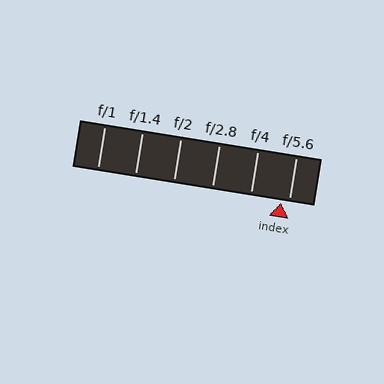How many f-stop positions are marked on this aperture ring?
There are 6 f-stop positions marked.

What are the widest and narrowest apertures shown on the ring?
The widest aperture shown is f/1 and the narrowest is f/5.6.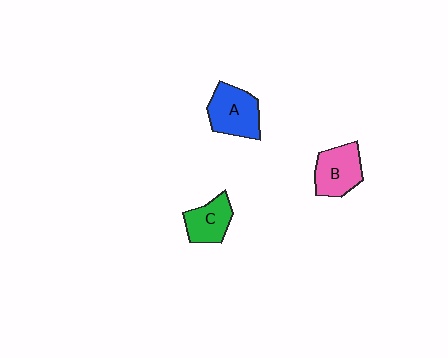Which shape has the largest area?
Shape A (blue).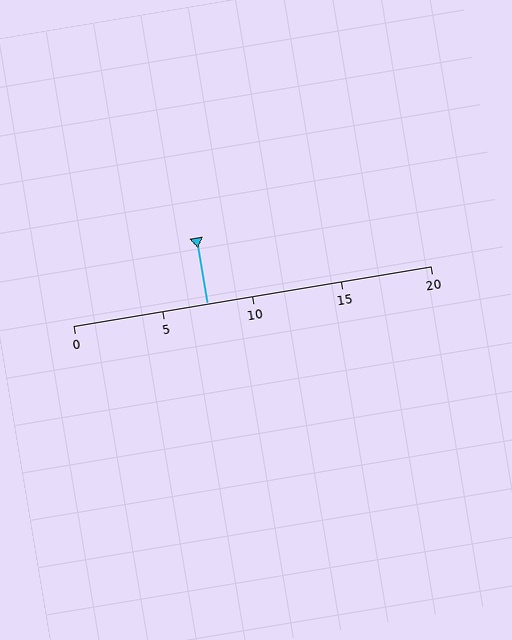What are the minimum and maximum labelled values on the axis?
The axis runs from 0 to 20.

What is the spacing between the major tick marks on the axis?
The major ticks are spaced 5 apart.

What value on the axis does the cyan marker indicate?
The marker indicates approximately 7.5.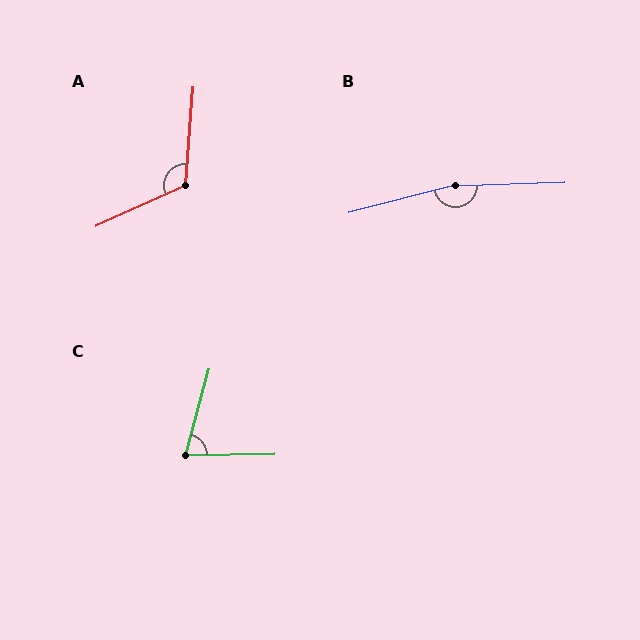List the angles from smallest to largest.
C (74°), A (118°), B (168°).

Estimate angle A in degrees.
Approximately 118 degrees.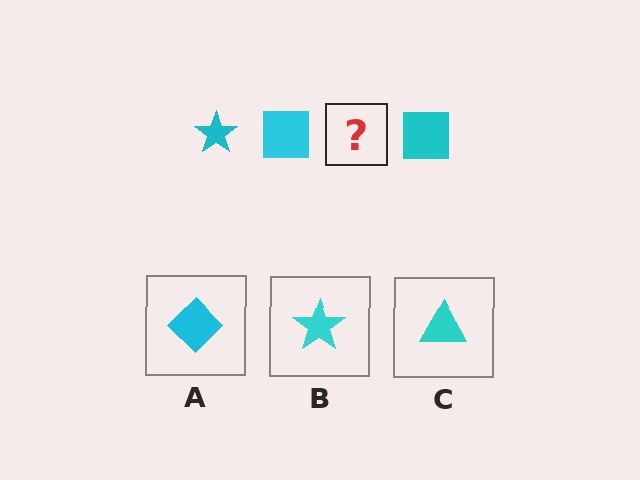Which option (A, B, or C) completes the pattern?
B.